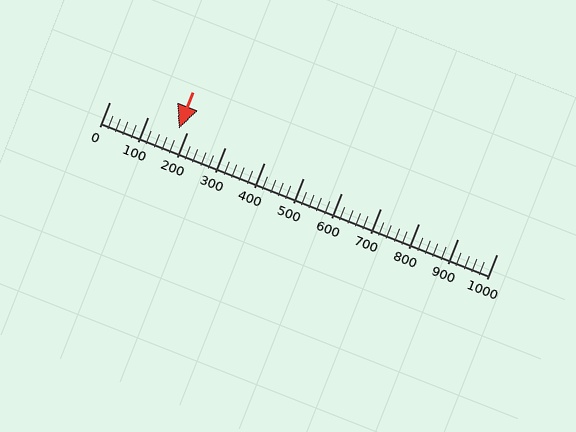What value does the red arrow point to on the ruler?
The red arrow points to approximately 180.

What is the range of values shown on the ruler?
The ruler shows values from 0 to 1000.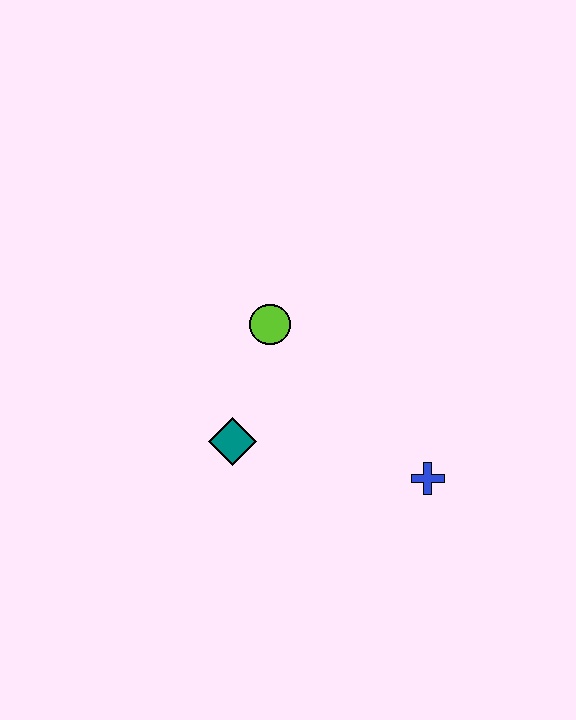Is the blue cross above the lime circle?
No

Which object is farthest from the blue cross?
The lime circle is farthest from the blue cross.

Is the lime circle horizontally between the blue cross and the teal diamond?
Yes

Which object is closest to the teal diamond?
The lime circle is closest to the teal diamond.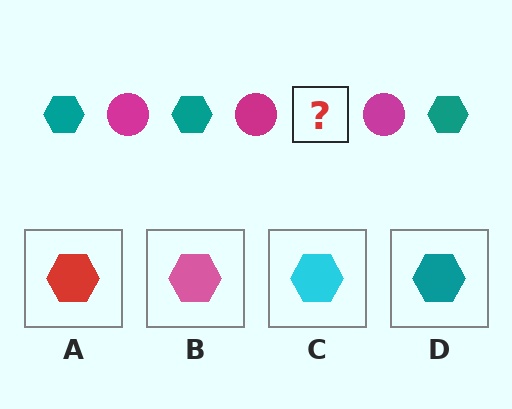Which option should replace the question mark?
Option D.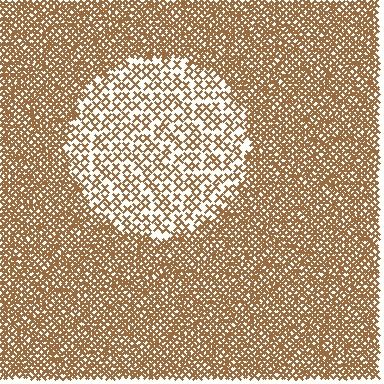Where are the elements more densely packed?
The elements are more densely packed outside the circle boundary.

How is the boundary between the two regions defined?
The boundary is defined by a change in element density (approximately 2.6x ratio). All elements are the same color, size, and shape.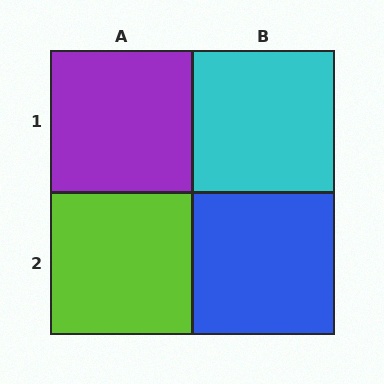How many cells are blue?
1 cell is blue.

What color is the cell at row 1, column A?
Purple.